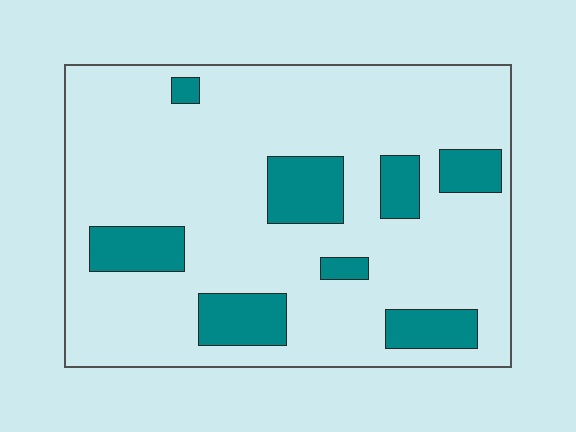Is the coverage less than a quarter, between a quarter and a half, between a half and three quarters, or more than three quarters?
Less than a quarter.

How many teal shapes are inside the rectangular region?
8.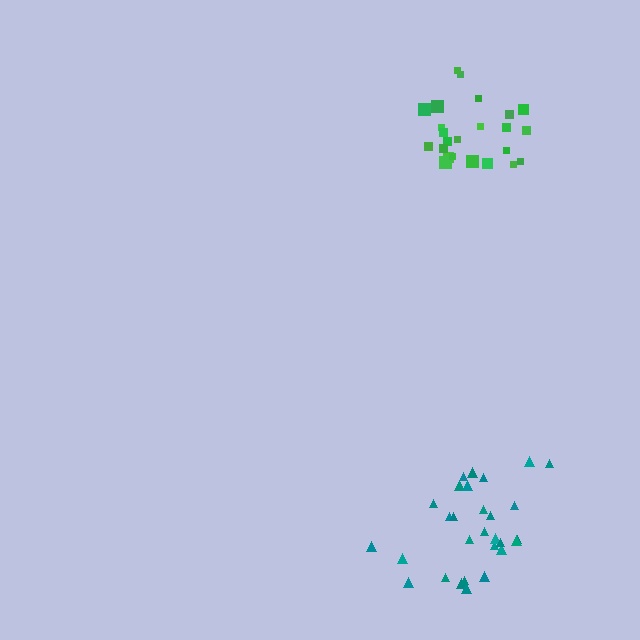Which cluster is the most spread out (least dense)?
Teal.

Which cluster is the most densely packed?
Green.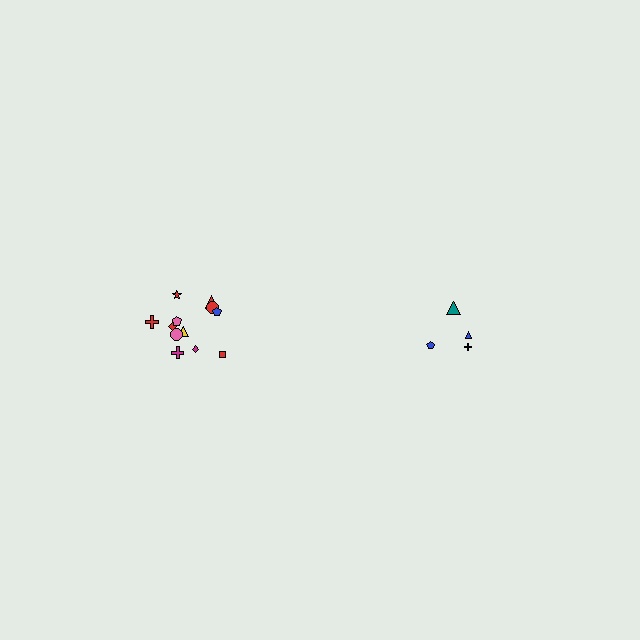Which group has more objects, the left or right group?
The left group.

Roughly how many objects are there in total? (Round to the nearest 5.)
Roughly 15 objects in total.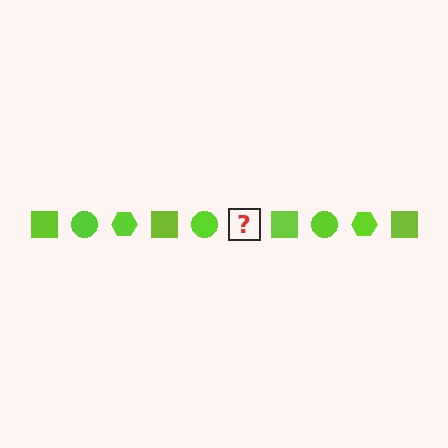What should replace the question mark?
The question mark should be replaced with a lime hexagon.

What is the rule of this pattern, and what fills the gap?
The rule is that the pattern cycles through square, circle, hexagon shapes in lime. The gap should be filled with a lime hexagon.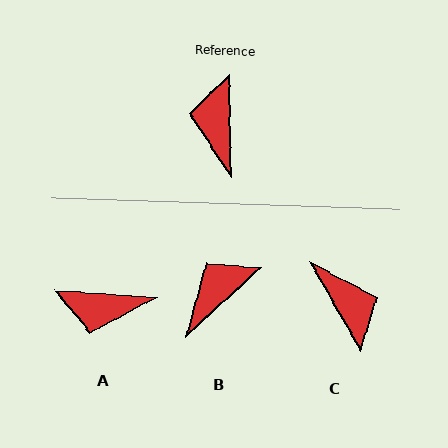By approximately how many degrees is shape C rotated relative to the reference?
Approximately 151 degrees clockwise.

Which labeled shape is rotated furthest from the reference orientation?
C, about 151 degrees away.